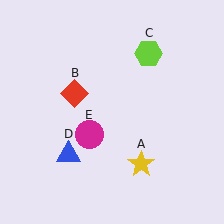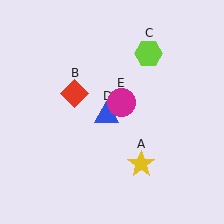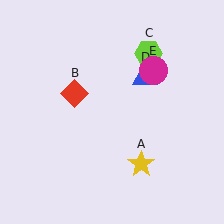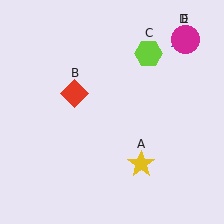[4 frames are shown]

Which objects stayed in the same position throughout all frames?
Yellow star (object A) and red diamond (object B) and lime hexagon (object C) remained stationary.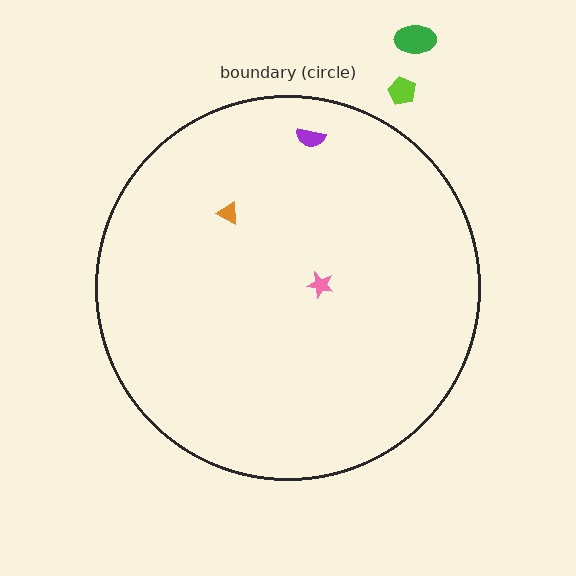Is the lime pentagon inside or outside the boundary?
Outside.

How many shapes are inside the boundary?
3 inside, 2 outside.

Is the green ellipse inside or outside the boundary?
Outside.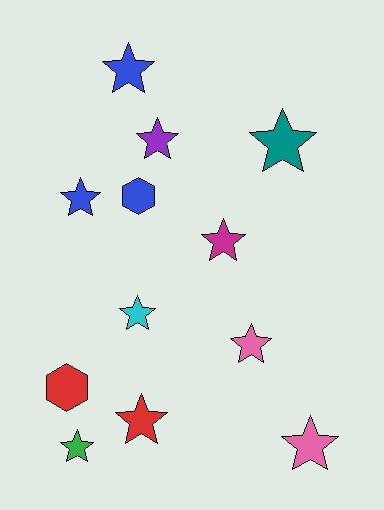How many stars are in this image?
There are 10 stars.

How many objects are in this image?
There are 12 objects.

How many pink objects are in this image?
There are 2 pink objects.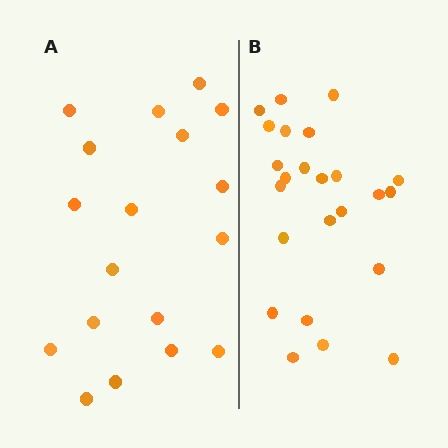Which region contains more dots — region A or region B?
Region B (the right region) has more dots.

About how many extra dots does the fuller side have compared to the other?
Region B has about 6 more dots than region A.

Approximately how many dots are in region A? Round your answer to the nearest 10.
About 20 dots. (The exact count is 18, which rounds to 20.)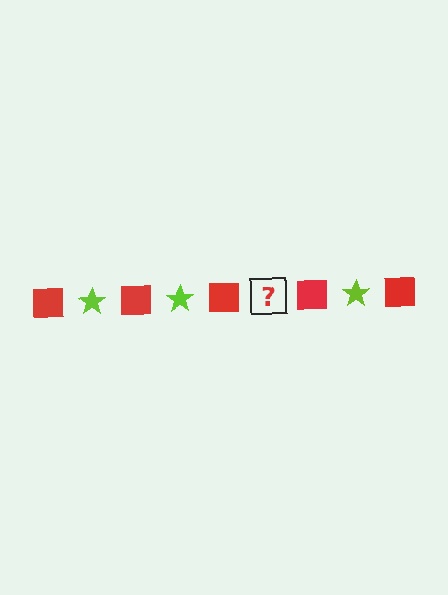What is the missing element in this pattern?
The missing element is a lime star.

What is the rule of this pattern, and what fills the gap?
The rule is that the pattern alternates between red square and lime star. The gap should be filled with a lime star.